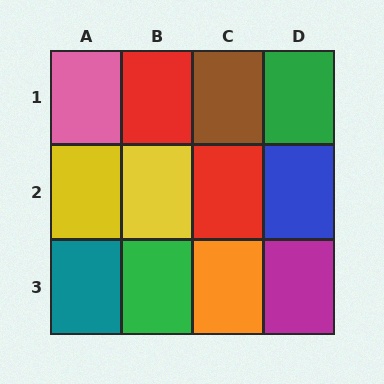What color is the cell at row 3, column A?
Teal.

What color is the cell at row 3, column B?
Green.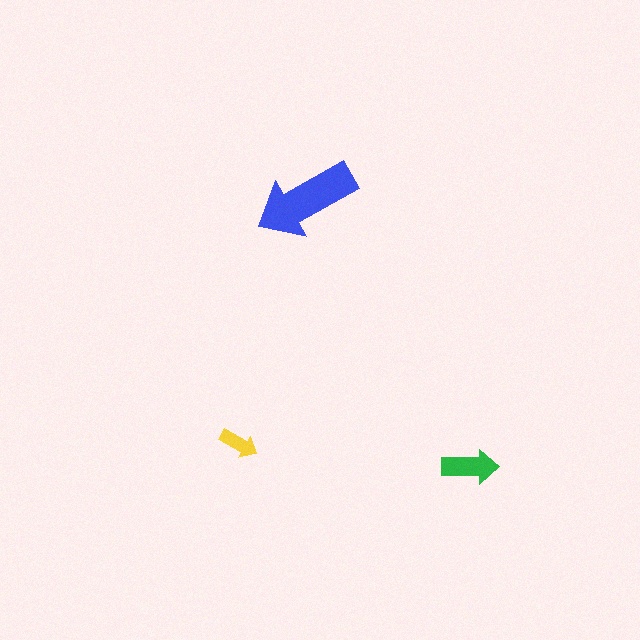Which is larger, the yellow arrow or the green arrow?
The green one.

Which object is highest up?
The blue arrow is topmost.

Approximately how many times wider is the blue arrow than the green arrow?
About 2 times wider.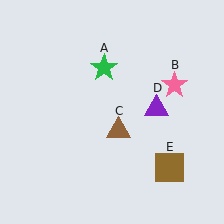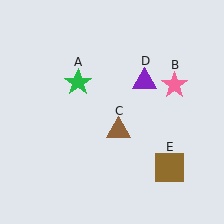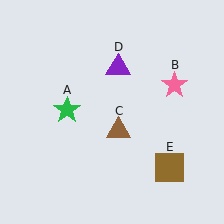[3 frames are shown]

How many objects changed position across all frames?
2 objects changed position: green star (object A), purple triangle (object D).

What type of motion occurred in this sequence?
The green star (object A), purple triangle (object D) rotated counterclockwise around the center of the scene.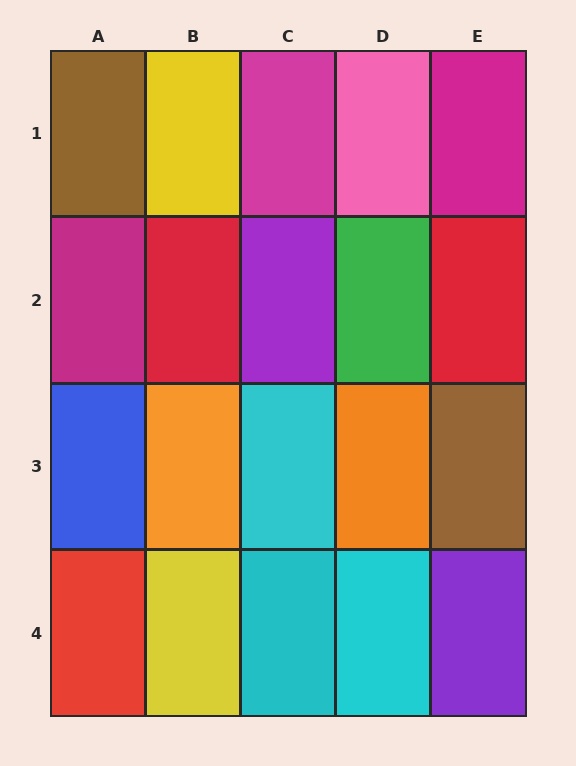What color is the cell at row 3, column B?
Orange.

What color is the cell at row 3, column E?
Brown.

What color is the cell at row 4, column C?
Cyan.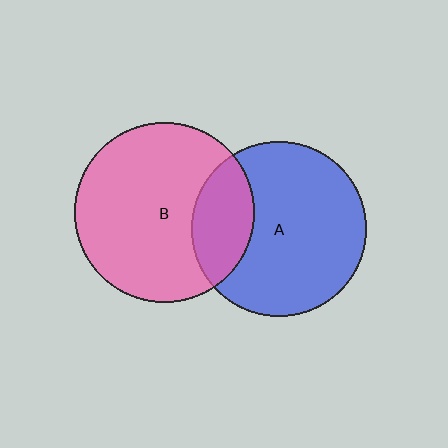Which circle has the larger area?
Circle B (pink).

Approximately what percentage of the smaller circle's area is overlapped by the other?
Approximately 25%.